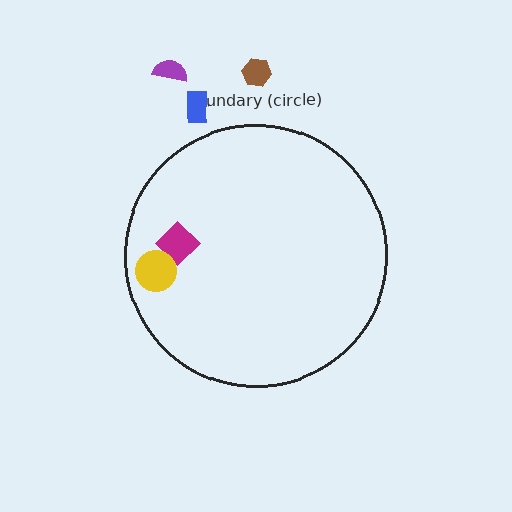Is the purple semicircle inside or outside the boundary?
Outside.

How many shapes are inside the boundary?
2 inside, 3 outside.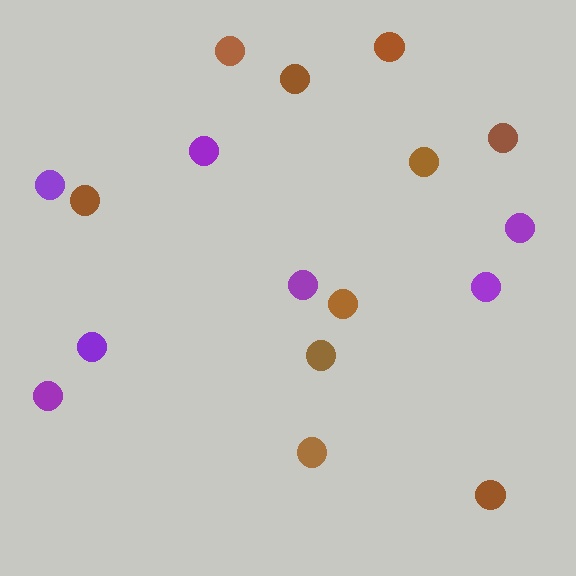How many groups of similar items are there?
There are 2 groups: one group of purple circles (7) and one group of brown circles (10).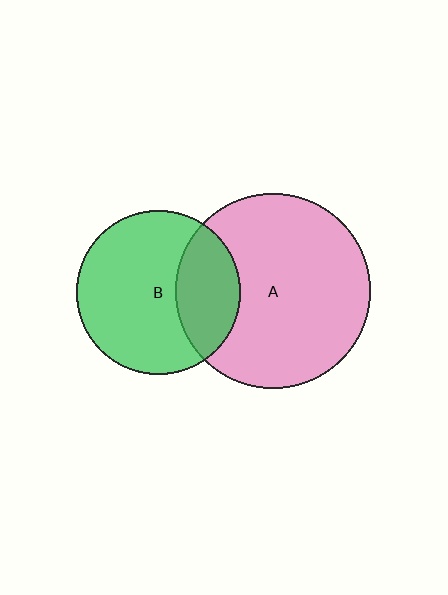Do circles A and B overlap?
Yes.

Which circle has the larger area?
Circle A (pink).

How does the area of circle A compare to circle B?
Approximately 1.4 times.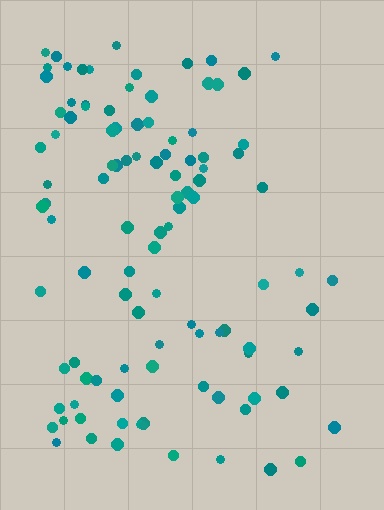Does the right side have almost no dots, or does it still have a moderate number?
Still a moderate number, just noticeably fewer than the left.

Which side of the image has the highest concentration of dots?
The left.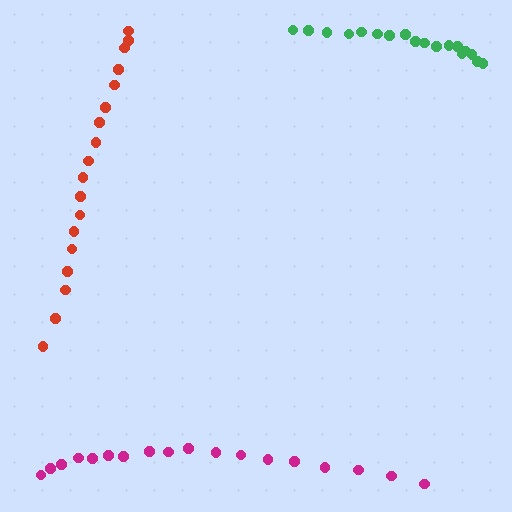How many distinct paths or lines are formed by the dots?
There are 3 distinct paths.